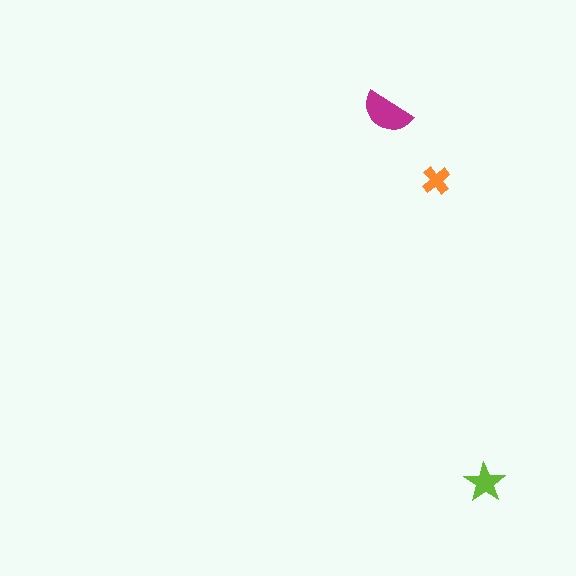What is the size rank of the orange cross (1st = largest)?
3rd.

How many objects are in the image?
There are 3 objects in the image.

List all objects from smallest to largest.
The orange cross, the lime star, the magenta semicircle.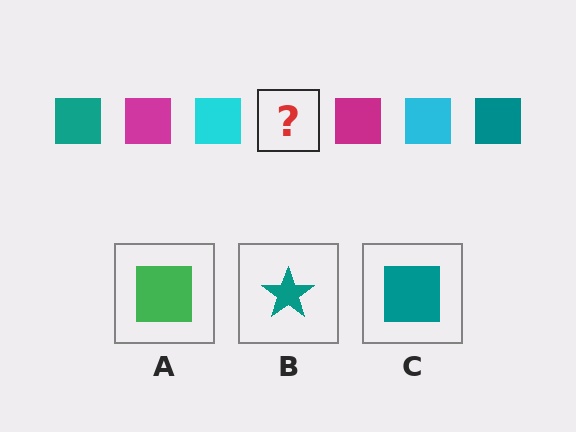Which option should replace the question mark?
Option C.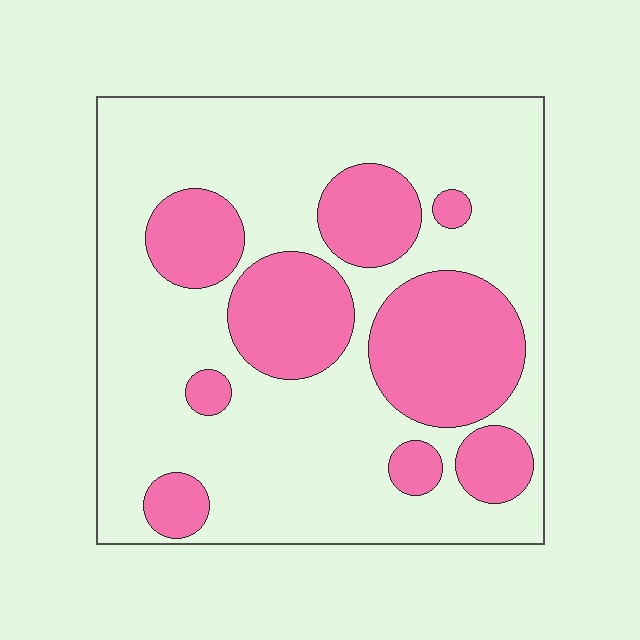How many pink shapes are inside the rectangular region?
9.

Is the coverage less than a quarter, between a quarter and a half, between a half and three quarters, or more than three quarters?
Between a quarter and a half.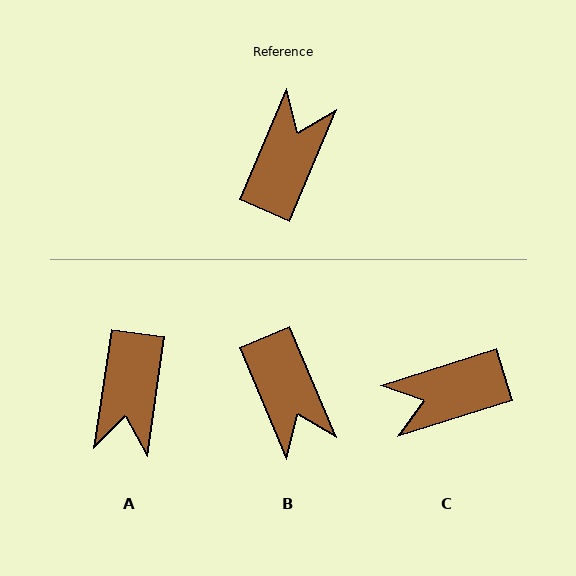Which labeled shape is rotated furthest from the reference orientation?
A, about 165 degrees away.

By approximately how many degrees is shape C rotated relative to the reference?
Approximately 131 degrees counter-clockwise.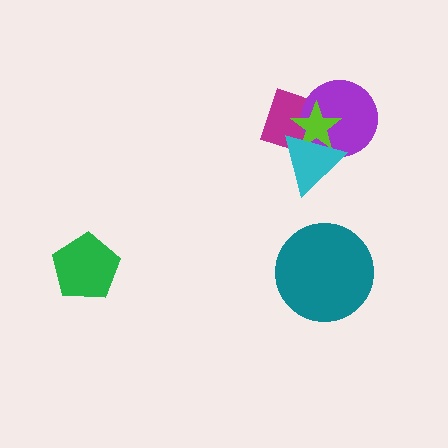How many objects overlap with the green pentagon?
0 objects overlap with the green pentagon.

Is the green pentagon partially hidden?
No, no other shape covers it.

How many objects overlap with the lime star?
3 objects overlap with the lime star.